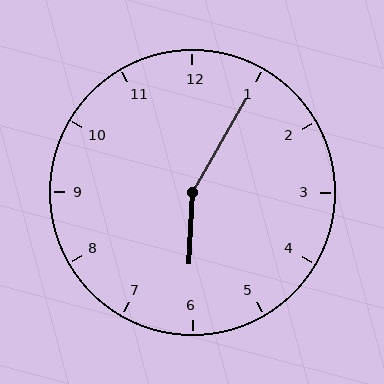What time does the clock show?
6:05.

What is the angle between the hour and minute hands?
Approximately 152 degrees.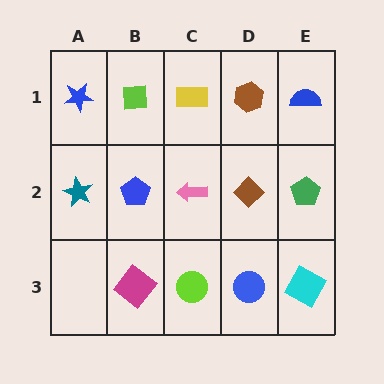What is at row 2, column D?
A brown diamond.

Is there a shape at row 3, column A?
No, that cell is empty.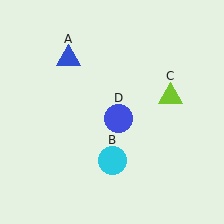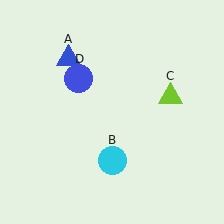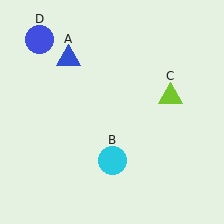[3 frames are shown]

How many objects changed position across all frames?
1 object changed position: blue circle (object D).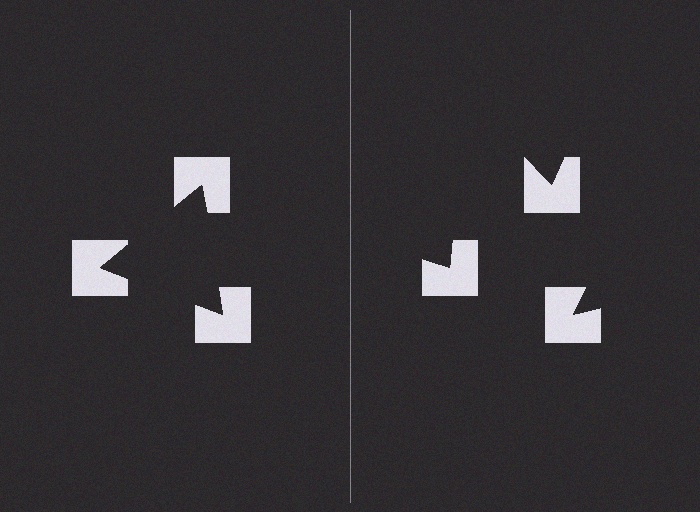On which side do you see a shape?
An illusory triangle appears on the left side. On the right side the wedge cuts are rotated, so no coherent shape forms.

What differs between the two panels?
The notched squares are positioned identically on both sides; only the wedge orientations differ. On the left they align to a triangle; on the right they are misaligned.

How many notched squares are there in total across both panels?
6 — 3 on each side.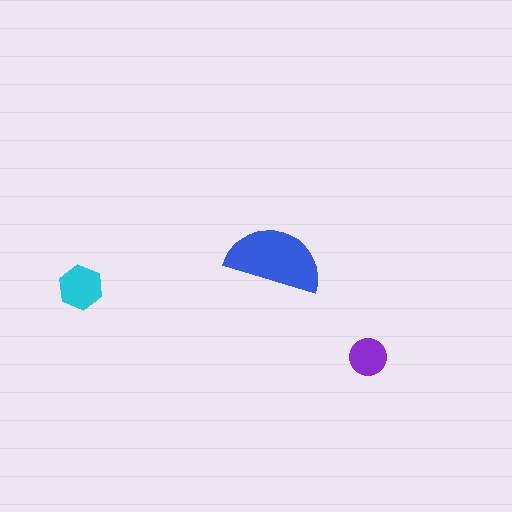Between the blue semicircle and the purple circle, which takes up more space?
The blue semicircle.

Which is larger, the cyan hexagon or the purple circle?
The cyan hexagon.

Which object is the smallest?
The purple circle.